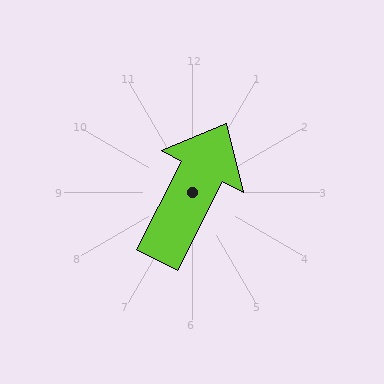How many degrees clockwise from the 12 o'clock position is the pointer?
Approximately 27 degrees.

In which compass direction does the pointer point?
Northeast.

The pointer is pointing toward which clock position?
Roughly 1 o'clock.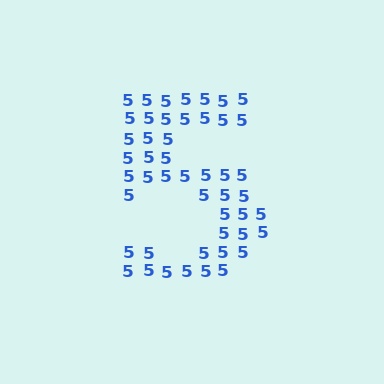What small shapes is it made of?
It is made of small digit 5's.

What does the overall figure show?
The overall figure shows the digit 5.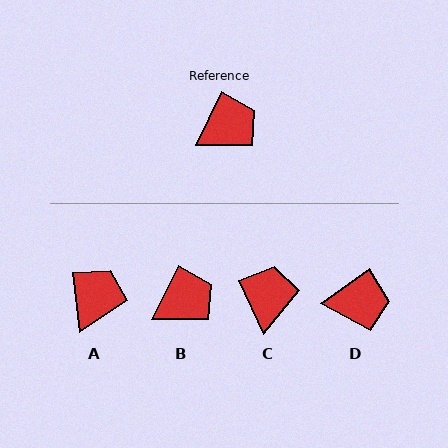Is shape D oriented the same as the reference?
No, it is off by about 28 degrees.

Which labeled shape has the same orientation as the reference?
B.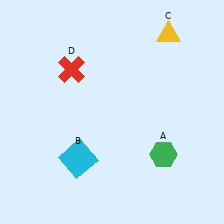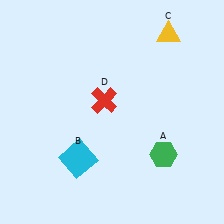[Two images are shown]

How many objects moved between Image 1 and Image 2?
1 object moved between the two images.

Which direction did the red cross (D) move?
The red cross (D) moved right.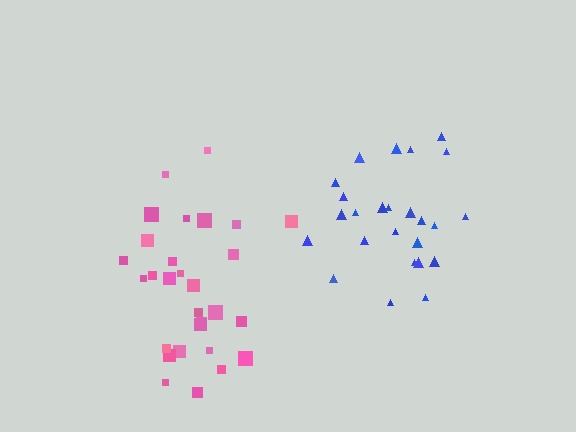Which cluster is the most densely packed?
Blue.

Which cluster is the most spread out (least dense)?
Pink.